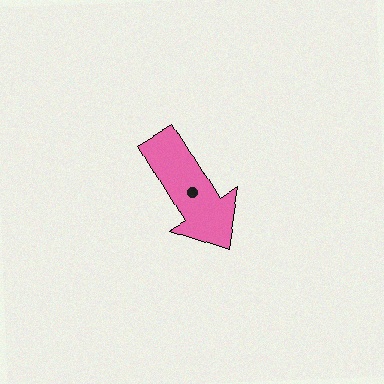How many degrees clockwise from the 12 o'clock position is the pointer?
Approximately 149 degrees.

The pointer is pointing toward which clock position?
Roughly 5 o'clock.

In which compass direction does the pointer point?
Southeast.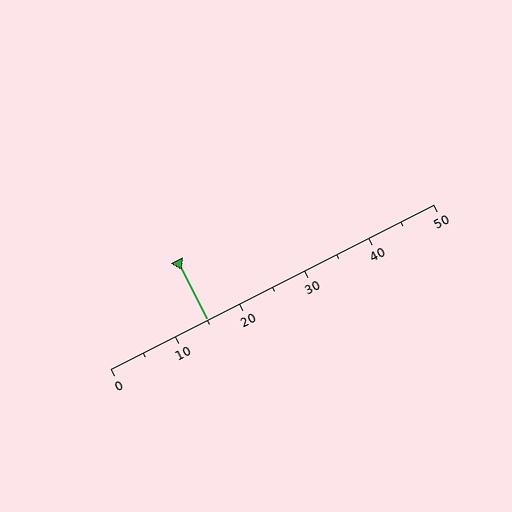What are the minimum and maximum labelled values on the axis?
The axis runs from 0 to 50.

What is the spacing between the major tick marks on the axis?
The major ticks are spaced 10 apart.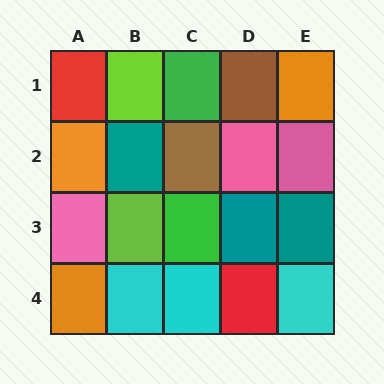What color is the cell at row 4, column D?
Red.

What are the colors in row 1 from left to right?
Red, lime, green, brown, orange.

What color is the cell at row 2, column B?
Teal.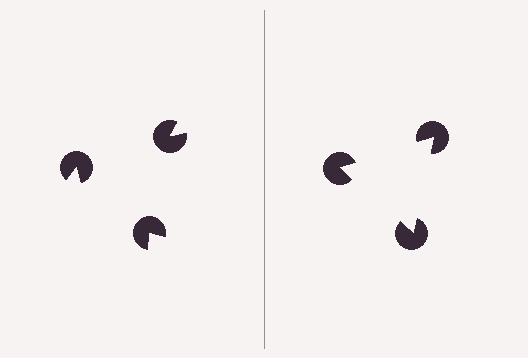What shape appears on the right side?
An illusory triangle.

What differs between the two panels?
The pac-man discs are positioned identically on both sides; only the wedge orientations differ. On the right they align to a triangle; on the left they are misaligned.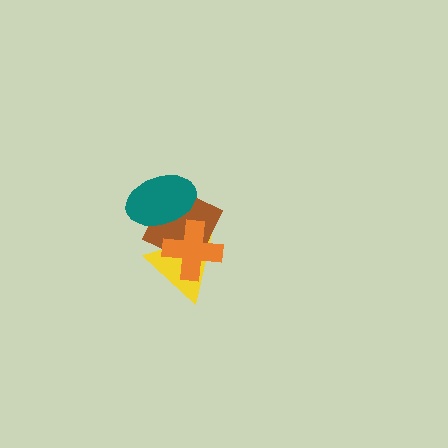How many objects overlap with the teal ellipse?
3 objects overlap with the teal ellipse.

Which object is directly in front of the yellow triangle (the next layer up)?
The brown diamond is directly in front of the yellow triangle.